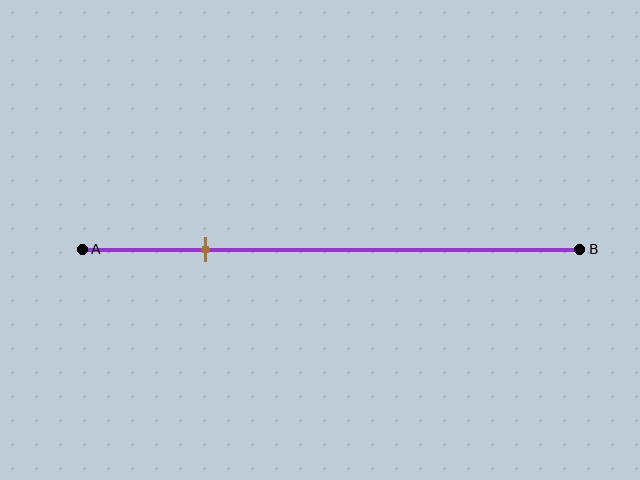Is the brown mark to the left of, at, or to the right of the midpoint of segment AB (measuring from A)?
The brown mark is to the left of the midpoint of segment AB.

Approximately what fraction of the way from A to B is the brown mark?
The brown mark is approximately 25% of the way from A to B.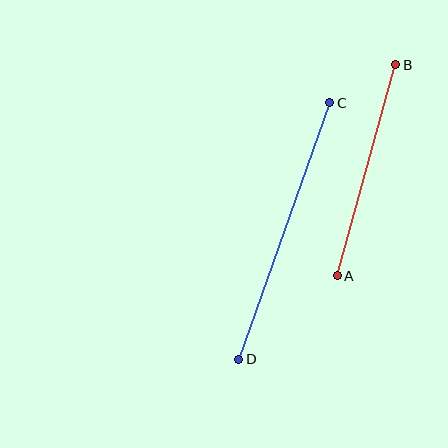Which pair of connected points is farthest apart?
Points C and D are farthest apart.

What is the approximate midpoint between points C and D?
The midpoint is at approximately (284, 231) pixels.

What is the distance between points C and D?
The distance is approximately 272 pixels.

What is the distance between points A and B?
The distance is approximately 219 pixels.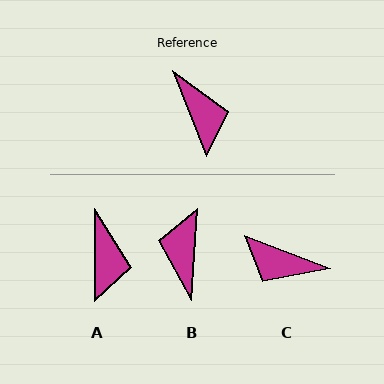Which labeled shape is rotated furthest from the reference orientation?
B, about 155 degrees away.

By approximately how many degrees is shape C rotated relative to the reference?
Approximately 133 degrees clockwise.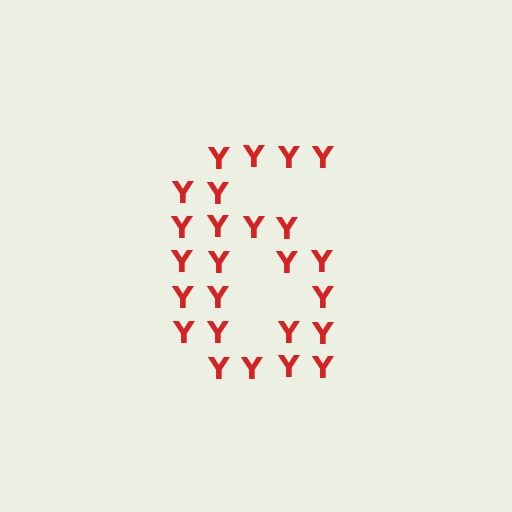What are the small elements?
The small elements are letter Y's.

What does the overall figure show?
The overall figure shows the digit 6.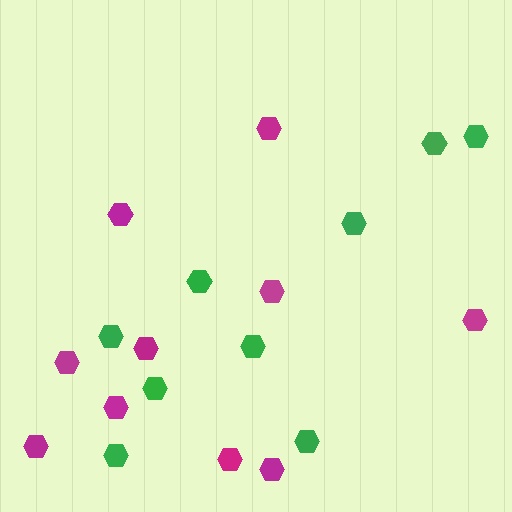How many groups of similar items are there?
There are 2 groups: one group of green hexagons (9) and one group of magenta hexagons (10).